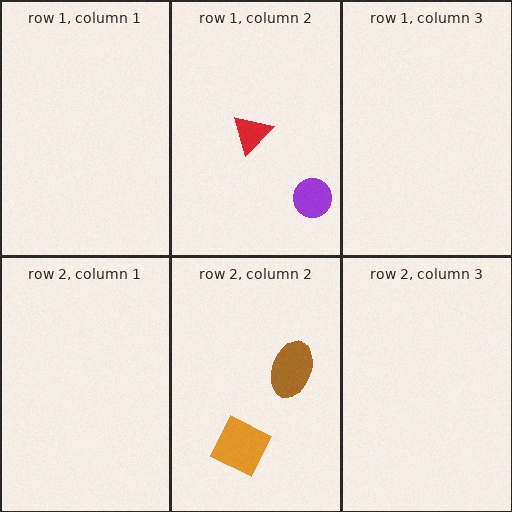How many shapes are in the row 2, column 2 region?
2.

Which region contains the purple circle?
The row 1, column 2 region.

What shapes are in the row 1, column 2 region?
The purple circle, the red triangle.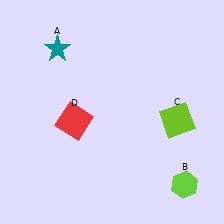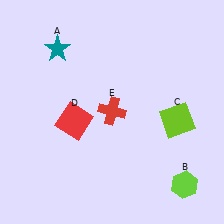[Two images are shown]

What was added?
A red cross (E) was added in Image 2.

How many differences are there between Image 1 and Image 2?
There is 1 difference between the two images.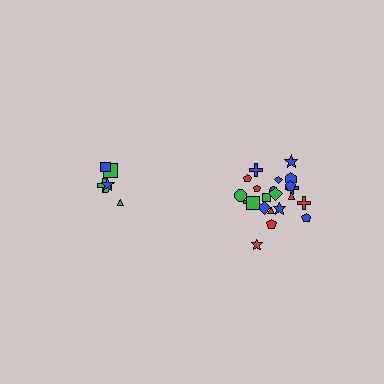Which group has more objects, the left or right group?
The right group.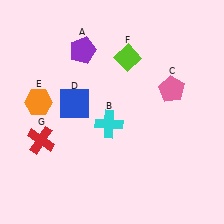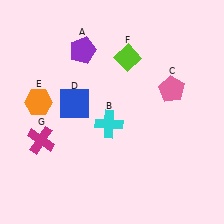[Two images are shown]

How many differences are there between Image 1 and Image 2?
There is 1 difference between the two images.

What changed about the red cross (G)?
In Image 1, G is red. In Image 2, it changed to magenta.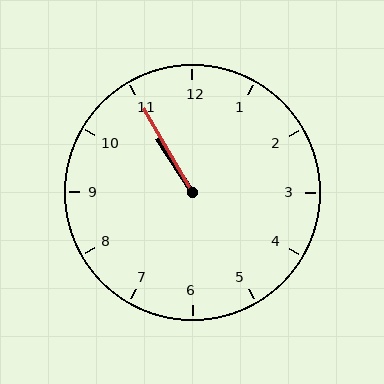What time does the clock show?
10:55.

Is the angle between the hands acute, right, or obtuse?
It is acute.